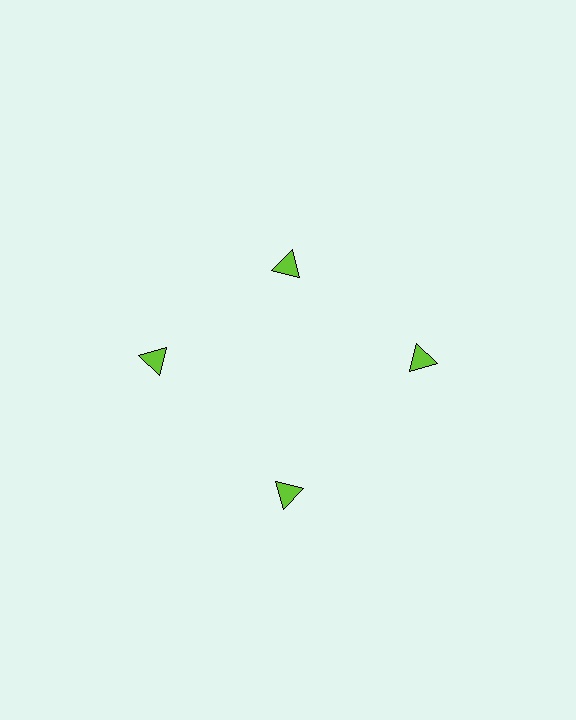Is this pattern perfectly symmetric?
No. The 4 lime triangles are arranged in a ring, but one element near the 12 o'clock position is pulled inward toward the center, breaking the 4-fold rotational symmetry.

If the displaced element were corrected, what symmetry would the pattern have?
It would have 4-fold rotational symmetry — the pattern would map onto itself every 90 degrees.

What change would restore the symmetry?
The symmetry would be restored by moving it outward, back onto the ring so that all 4 triangles sit at equal angles and equal distance from the center.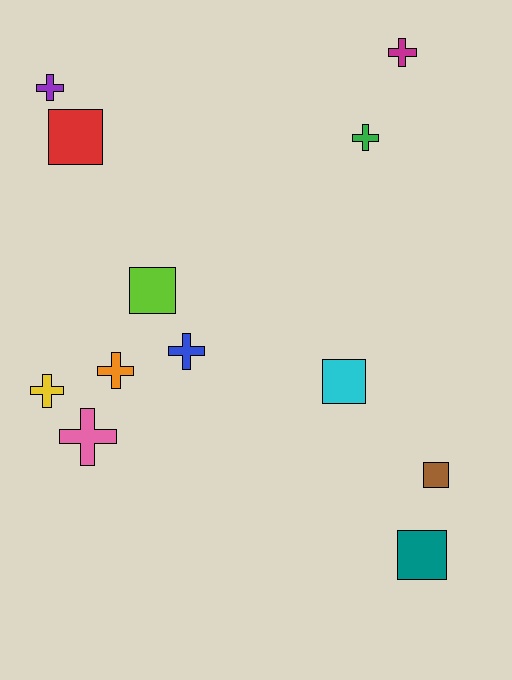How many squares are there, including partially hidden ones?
There are 5 squares.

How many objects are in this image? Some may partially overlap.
There are 12 objects.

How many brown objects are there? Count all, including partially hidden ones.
There is 1 brown object.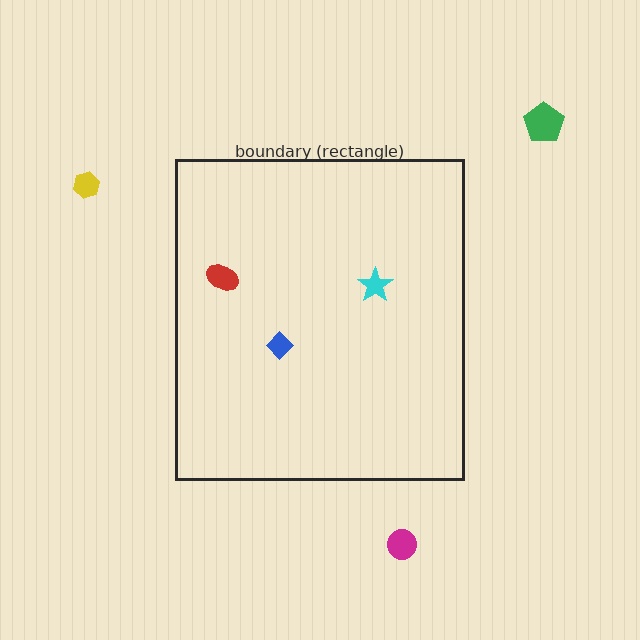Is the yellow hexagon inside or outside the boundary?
Outside.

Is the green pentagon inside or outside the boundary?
Outside.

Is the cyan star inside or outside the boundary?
Inside.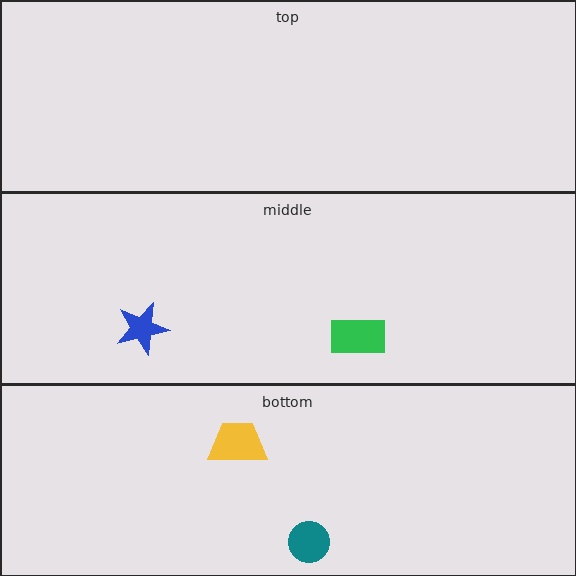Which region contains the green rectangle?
The middle region.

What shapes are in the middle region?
The green rectangle, the blue star.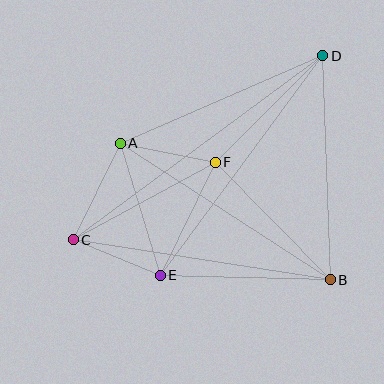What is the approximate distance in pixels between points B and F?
The distance between B and F is approximately 165 pixels.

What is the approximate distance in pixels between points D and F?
The distance between D and F is approximately 152 pixels.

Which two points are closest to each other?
Points C and E are closest to each other.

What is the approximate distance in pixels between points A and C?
The distance between A and C is approximately 107 pixels.